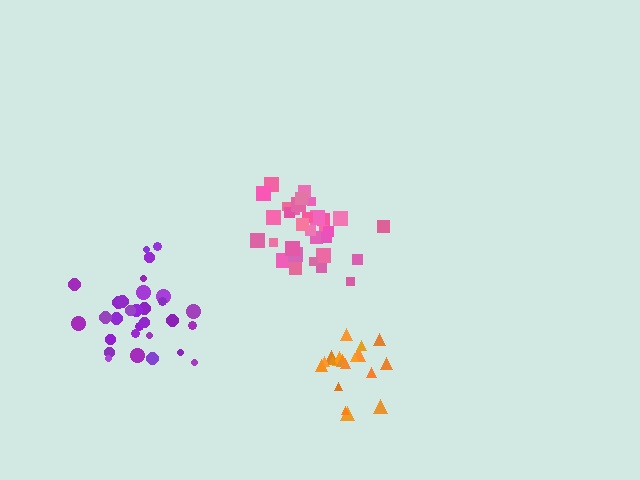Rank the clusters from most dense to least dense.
orange, pink, purple.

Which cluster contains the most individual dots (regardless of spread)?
Pink (33).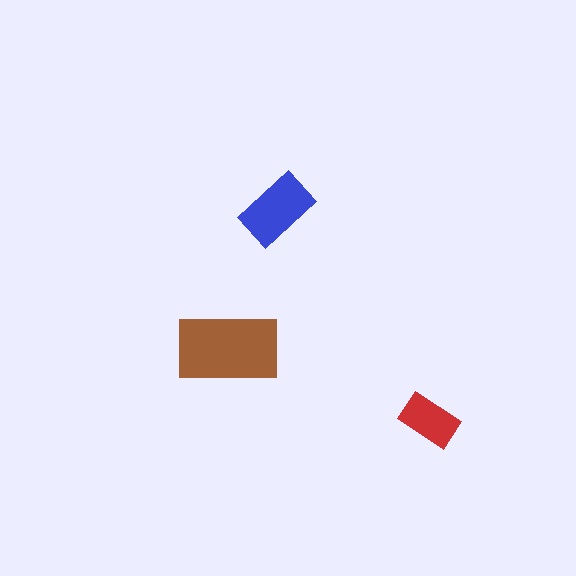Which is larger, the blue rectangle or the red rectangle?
The blue one.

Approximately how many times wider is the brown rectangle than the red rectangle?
About 2 times wider.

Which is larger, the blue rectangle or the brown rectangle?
The brown one.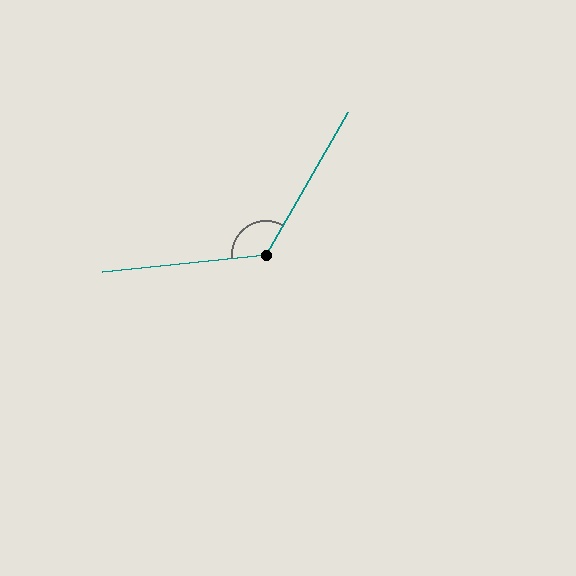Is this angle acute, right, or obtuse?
It is obtuse.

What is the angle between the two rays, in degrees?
Approximately 126 degrees.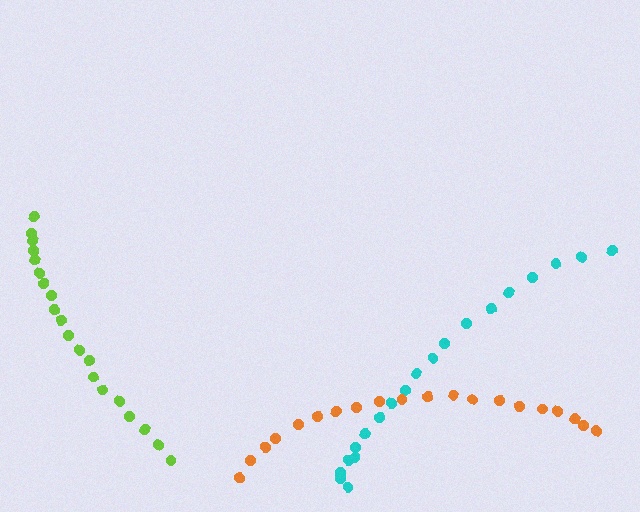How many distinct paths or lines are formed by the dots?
There are 3 distinct paths.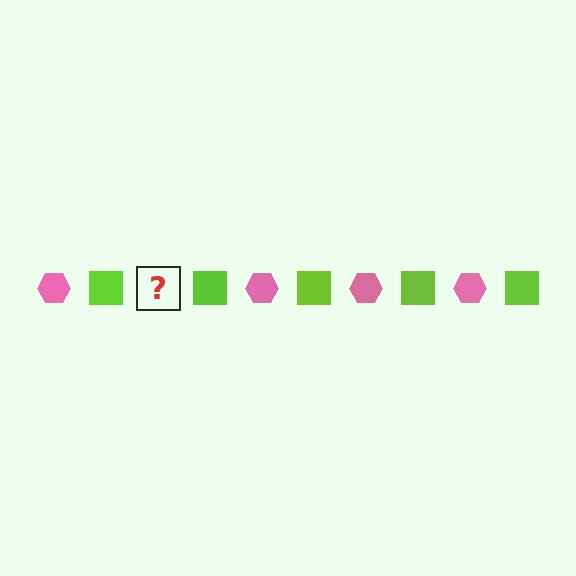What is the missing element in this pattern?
The missing element is a pink hexagon.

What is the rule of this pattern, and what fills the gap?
The rule is that the pattern alternates between pink hexagon and lime square. The gap should be filled with a pink hexagon.